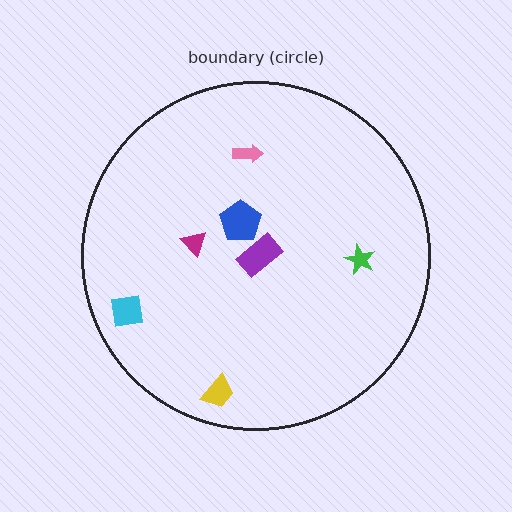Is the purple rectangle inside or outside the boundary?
Inside.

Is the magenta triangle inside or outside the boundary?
Inside.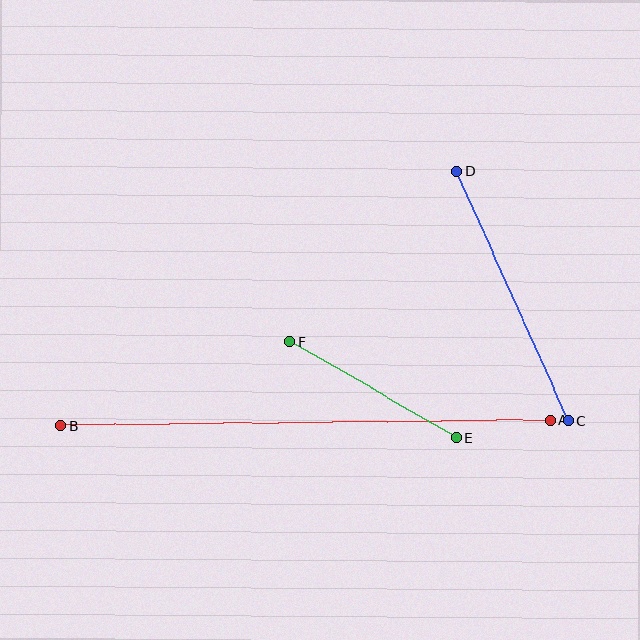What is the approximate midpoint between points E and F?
The midpoint is at approximately (373, 390) pixels.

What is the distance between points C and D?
The distance is approximately 273 pixels.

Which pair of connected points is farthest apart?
Points A and B are farthest apart.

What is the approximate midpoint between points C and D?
The midpoint is at approximately (513, 296) pixels.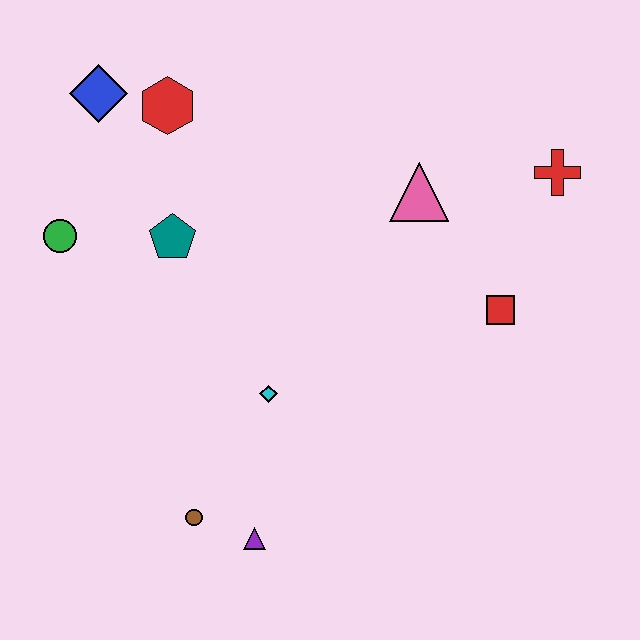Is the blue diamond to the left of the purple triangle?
Yes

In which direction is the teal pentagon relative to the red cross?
The teal pentagon is to the left of the red cross.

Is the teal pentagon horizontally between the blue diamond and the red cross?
Yes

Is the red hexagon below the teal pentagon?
No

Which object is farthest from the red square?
The blue diamond is farthest from the red square.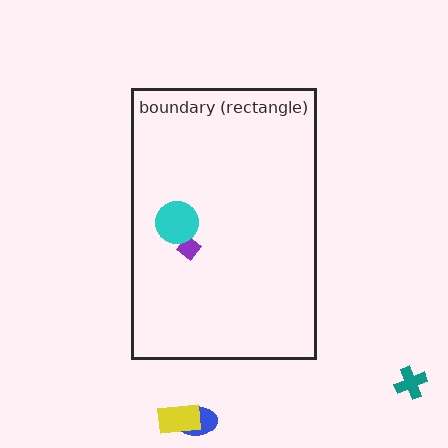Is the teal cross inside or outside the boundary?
Outside.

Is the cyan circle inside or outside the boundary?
Inside.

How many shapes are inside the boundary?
2 inside, 3 outside.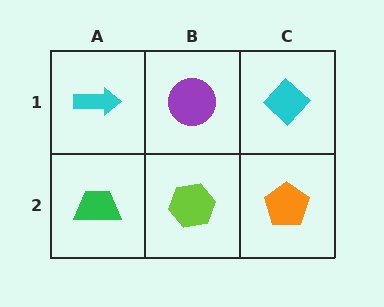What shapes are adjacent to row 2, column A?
A cyan arrow (row 1, column A), a lime hexagon (row 2, column B).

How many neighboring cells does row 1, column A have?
2.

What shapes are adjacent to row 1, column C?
An orange pentagon (row 2, column C), a purple circle (row 1, column B).